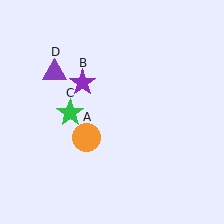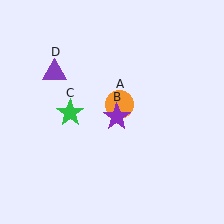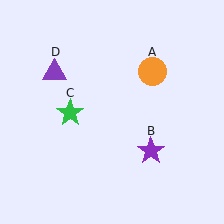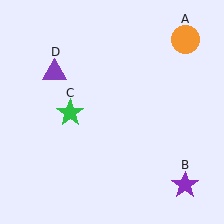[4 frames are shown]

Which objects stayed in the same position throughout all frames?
Green star (object C) and purple triangle (object D) remained stationary.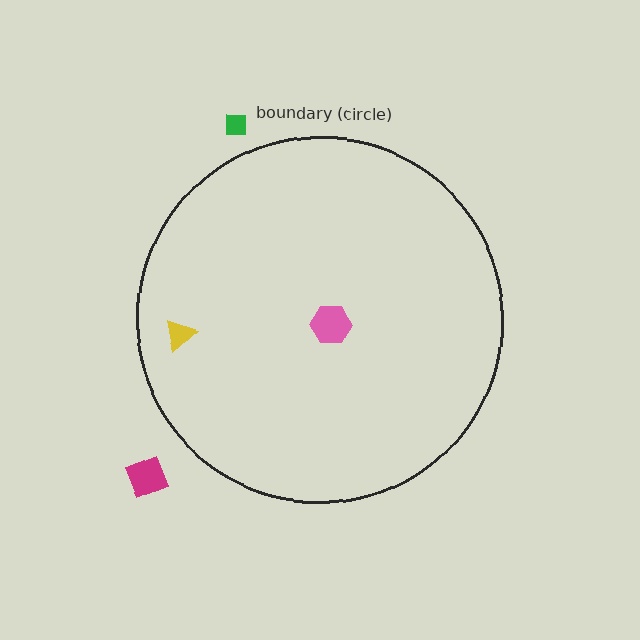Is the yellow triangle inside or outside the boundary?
Inside.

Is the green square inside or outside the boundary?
Outside.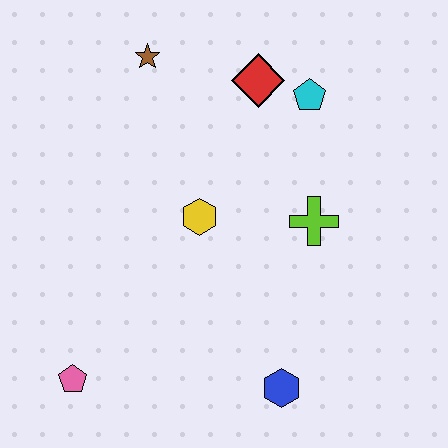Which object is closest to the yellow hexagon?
The lime cross is closest to the yellow hexagon.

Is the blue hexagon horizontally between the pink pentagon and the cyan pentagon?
Yes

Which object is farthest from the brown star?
The blue hexagon is farthest from the brown star.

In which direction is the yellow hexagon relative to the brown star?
The yellow hexagon is below the brown star.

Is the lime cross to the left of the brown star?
No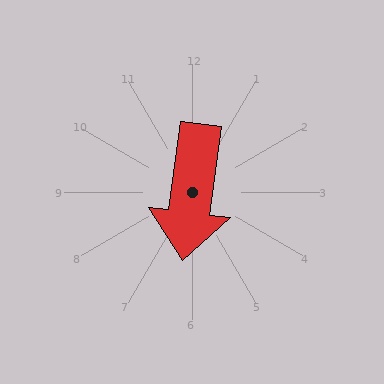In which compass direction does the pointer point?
South.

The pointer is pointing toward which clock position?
Roughly 6 o'clock.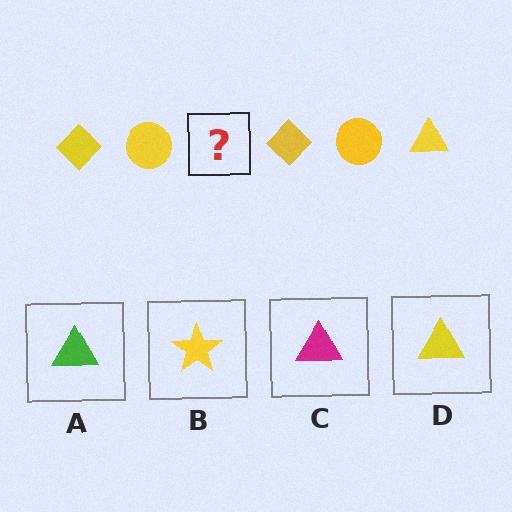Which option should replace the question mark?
Option D.